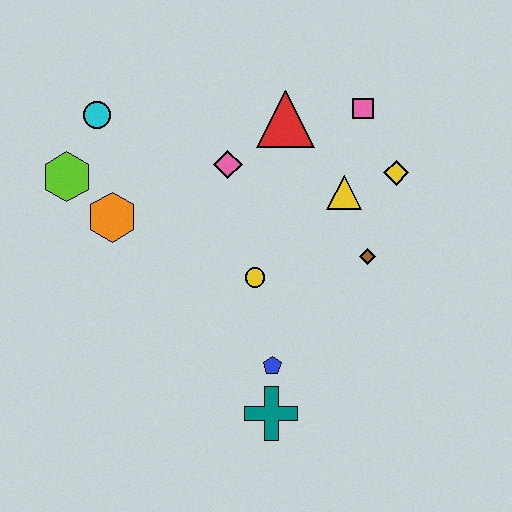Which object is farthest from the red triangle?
The teal cross is farthest from the red triangle.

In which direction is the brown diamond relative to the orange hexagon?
The brown diamond is to the right of the orange hexagon.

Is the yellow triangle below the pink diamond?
Yes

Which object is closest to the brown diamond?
The yellow triangle is closest to the brown diamond.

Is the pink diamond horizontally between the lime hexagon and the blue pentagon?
Yes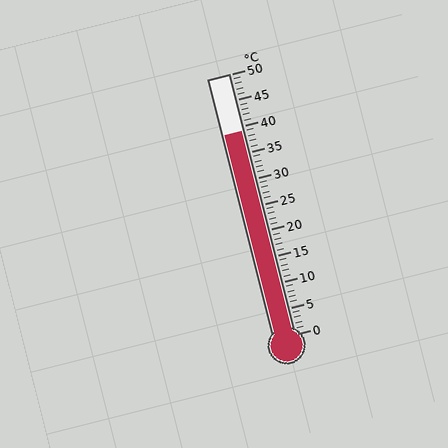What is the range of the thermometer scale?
The thermometer scale ranges from 0°C to 50°C.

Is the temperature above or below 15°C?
The temperature is above 15°C.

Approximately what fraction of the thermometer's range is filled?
The thermometer is filled to approximately 80% of its range.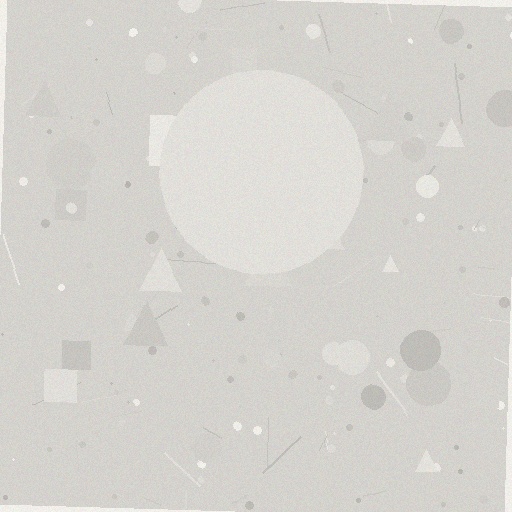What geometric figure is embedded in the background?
A circle is embedded in the background.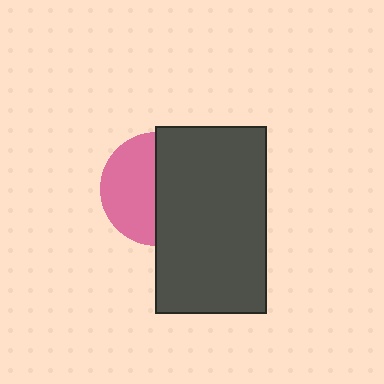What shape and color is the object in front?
The object in front is a dark gray rectangle.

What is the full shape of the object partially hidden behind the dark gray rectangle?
The partially hidden object is a pink circle.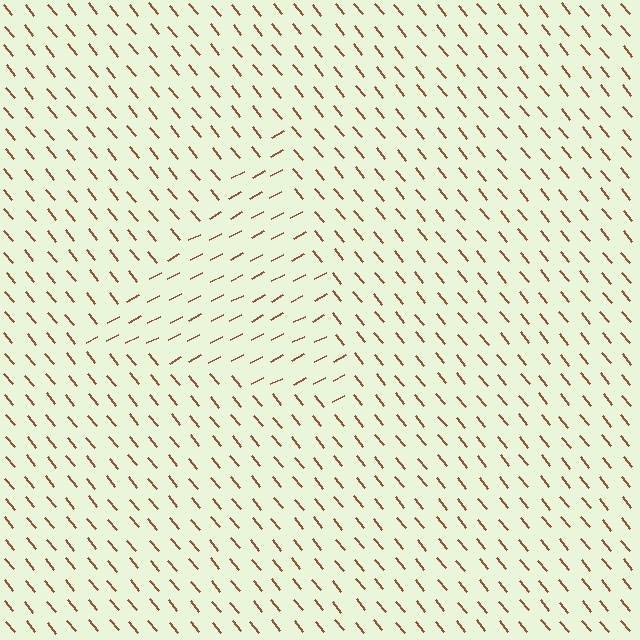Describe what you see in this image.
The image is filled with small brown line segments. A triangle region in the image has lines oriented differently from the surrounding lines, creating a visible texture boundary.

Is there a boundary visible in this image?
Yes, there is a texture boundary formed by a change in line orientation.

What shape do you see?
I see a triangle.